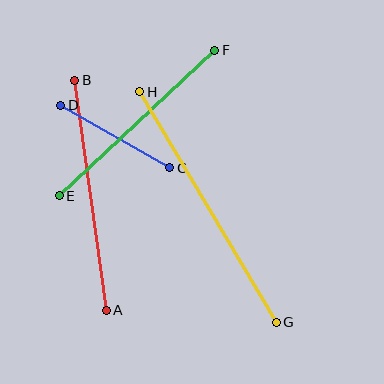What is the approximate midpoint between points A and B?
The midpoint is at approximately (90, 195) pixels.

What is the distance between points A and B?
The distance is approximately 232 pixels.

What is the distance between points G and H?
The distance is approximately 268 pixels.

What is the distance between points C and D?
The distance is approximately 125 pixels.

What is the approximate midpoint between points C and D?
The midpoint is at approximately (115, 137) pixels.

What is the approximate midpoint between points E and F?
The midpoint is at approximately (137, 123) pixels.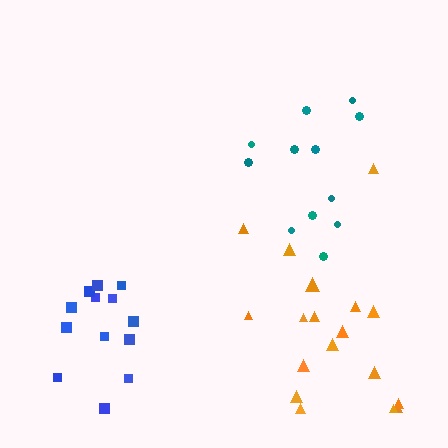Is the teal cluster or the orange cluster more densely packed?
Teal.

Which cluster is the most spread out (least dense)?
Orange.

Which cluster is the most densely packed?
Blue.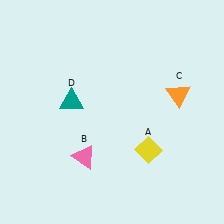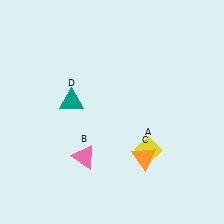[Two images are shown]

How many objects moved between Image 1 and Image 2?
1 object moved between the two images.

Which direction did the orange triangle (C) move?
The orange triangle (C) moved down.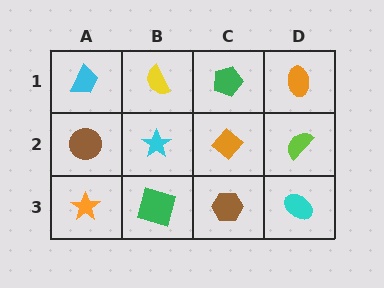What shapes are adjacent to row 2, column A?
A cyan trapezoid (row 1, column A), an orange star (row 3, column A), a cyan star (row 2, column B).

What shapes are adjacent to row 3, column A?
A brown circle (row 2, column A), a green square (row 3, column B).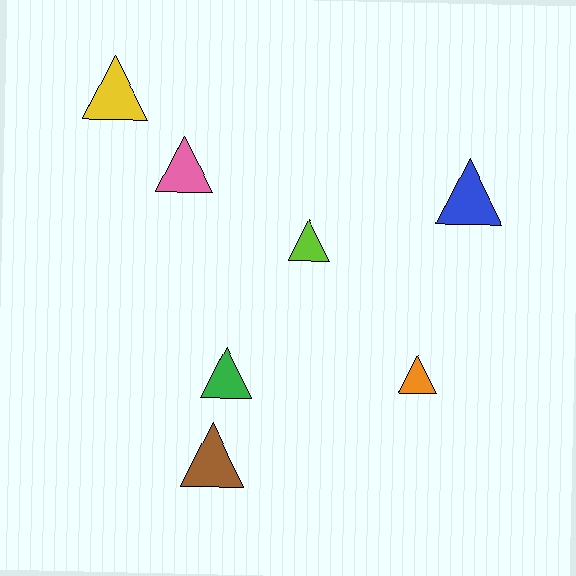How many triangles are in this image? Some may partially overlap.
There are 7 triangles.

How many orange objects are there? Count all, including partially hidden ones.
There is 1 orange object.